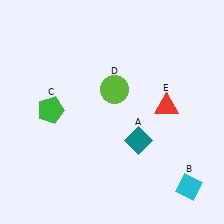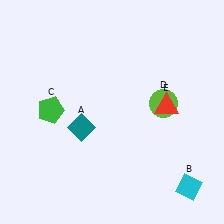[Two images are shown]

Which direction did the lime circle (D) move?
The lime circle (D) moved right.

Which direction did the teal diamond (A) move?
The teal diamond (A) moved left.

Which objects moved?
The objects that moved are: the teal diamond (A), the lime circle (D).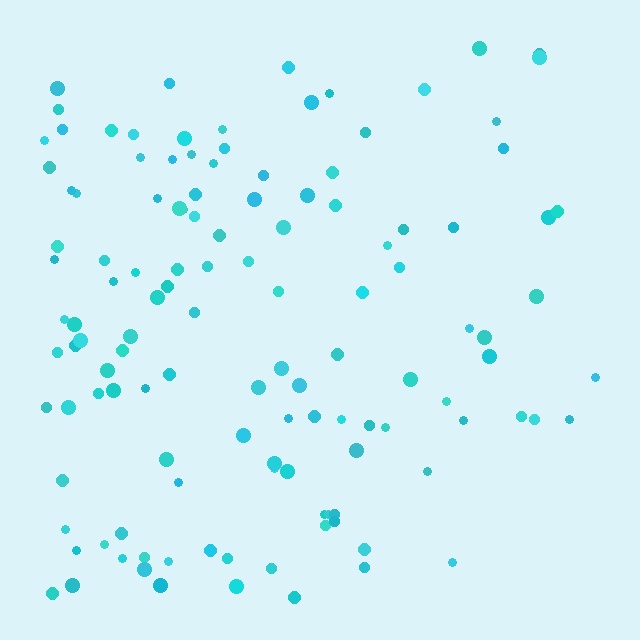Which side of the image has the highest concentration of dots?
The left.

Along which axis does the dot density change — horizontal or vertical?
Horizontal.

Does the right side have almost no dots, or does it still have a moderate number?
Still a moderate number, just noticeably fewer than the left.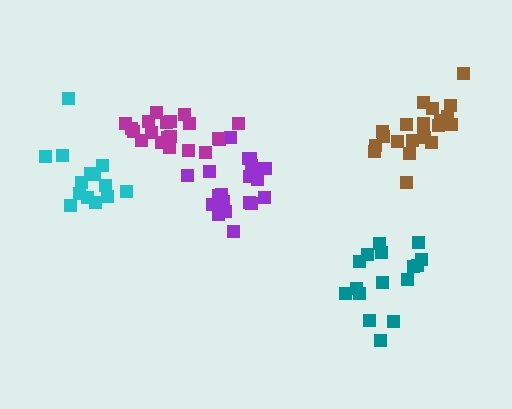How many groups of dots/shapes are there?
There are 5 groups.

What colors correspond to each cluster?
The clusters are colored: teal, purple, magenta, brown, cyan.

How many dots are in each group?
Group 1: 16 dots, Group 2: 21 dots, Group 3: 20 dots, Group 4: 21 dots, Group 5: 15 dots (93 total).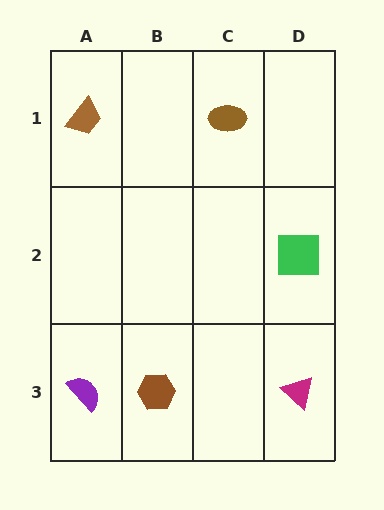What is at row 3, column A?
A purple semicircle.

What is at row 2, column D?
A green square.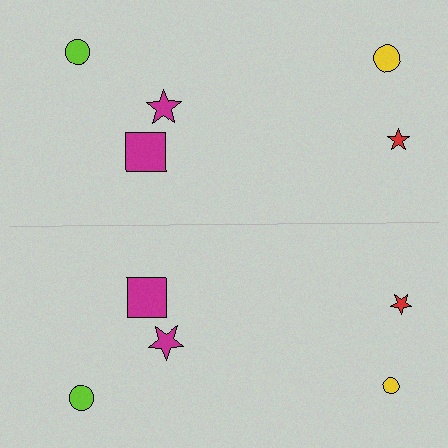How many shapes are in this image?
There are 10 shapes in this image.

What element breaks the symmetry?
The yellow circle on the bottom side has a different size than its mirror counterpart.